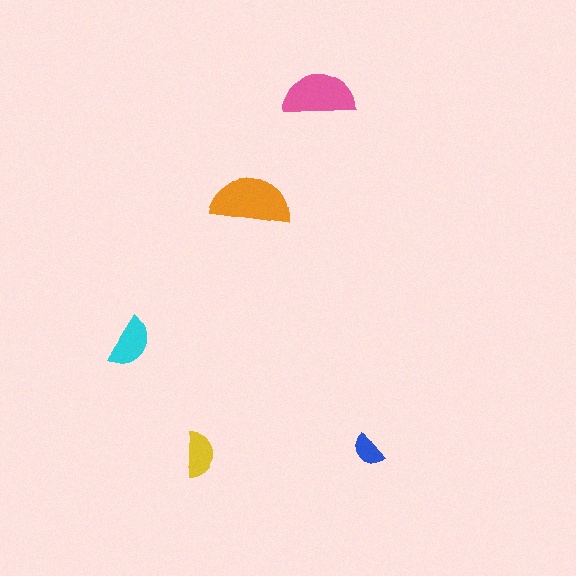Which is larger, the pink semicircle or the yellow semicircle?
The pink one.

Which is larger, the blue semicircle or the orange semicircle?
The orange one.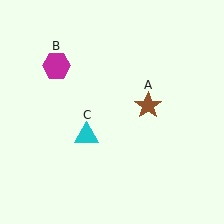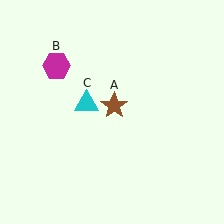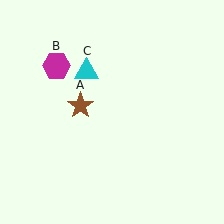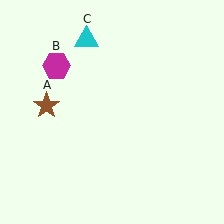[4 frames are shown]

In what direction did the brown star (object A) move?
The brown star (object A) moved left.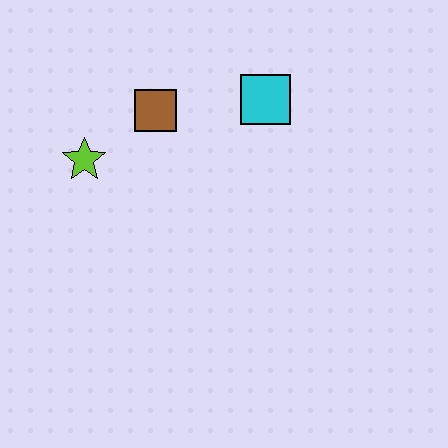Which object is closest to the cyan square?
The brown square is closest to the cyan square.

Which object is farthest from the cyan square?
The lime star is farthest from the cyan square.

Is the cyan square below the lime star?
No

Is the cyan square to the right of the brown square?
Yes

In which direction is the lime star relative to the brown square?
The lime star is to the left of the brown square.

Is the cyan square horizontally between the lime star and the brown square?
No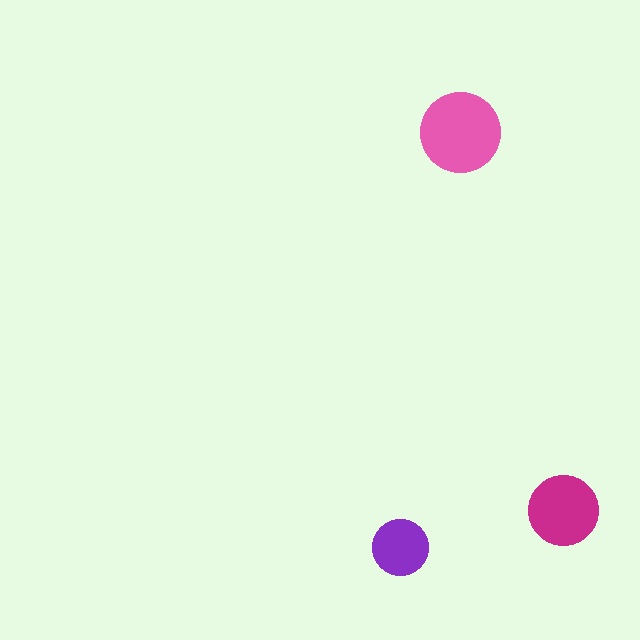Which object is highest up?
The pink circle is topmost.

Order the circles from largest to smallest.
the pink one, the magenta one, the purple one.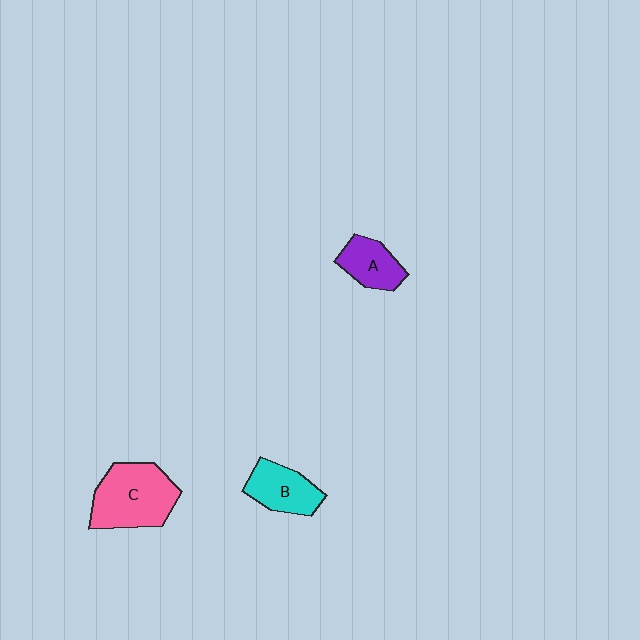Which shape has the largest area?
Shape C (pink).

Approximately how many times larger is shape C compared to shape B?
Approximately 1.6 times.